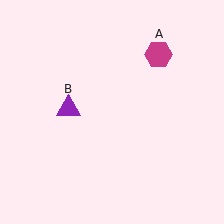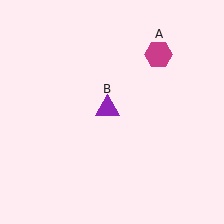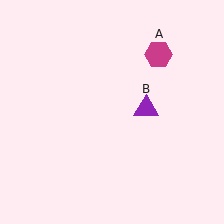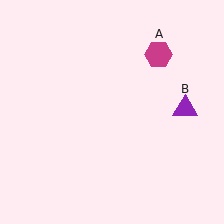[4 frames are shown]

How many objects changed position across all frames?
1 object changed position: purple triangle (object B).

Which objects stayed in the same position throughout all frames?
Magenta hexagon (object A) remained stationary.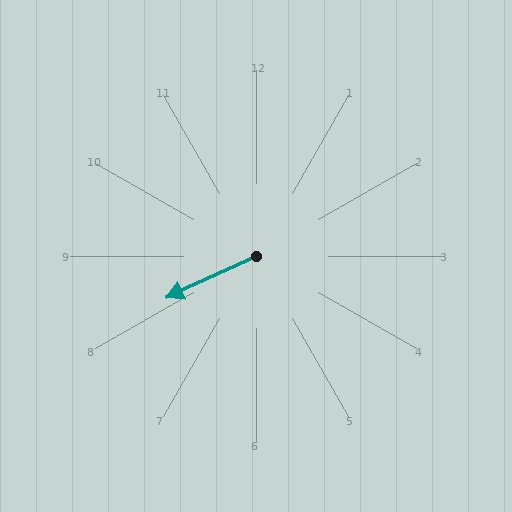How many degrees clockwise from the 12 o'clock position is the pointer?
Approximately 245 degrees.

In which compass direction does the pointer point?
Southwest.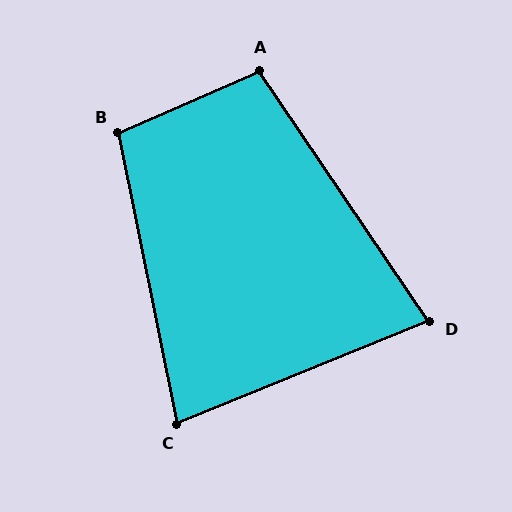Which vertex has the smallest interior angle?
D, at approximately 78 degrees.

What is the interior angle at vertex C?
Approximately 79 degrees (acute).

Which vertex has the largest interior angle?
B, at approximately 102 degrees.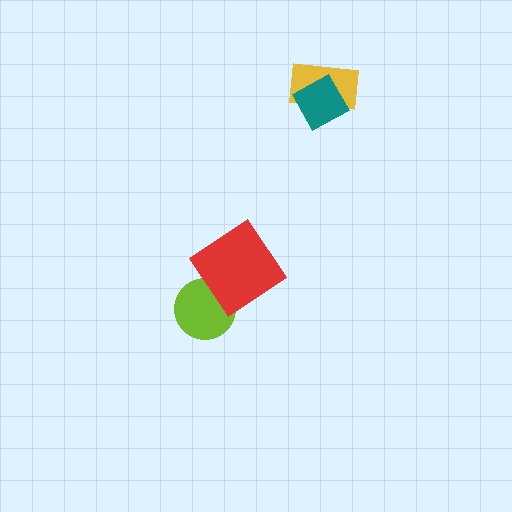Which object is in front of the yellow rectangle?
The teal diamond is in front of the yellow rectangle.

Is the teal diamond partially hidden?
No, no other shape covers it.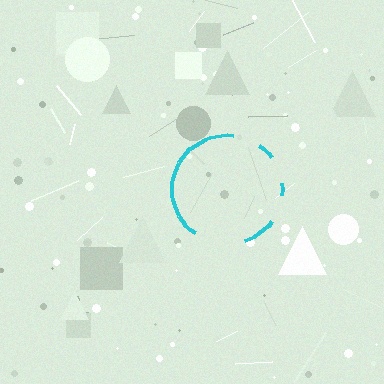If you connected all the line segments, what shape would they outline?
They would outline a circle.